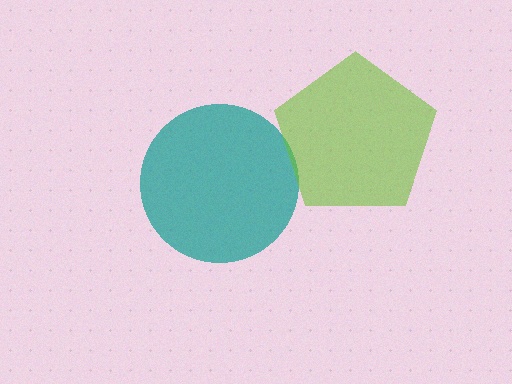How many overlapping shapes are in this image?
There are 2 overlapping shapes in the image.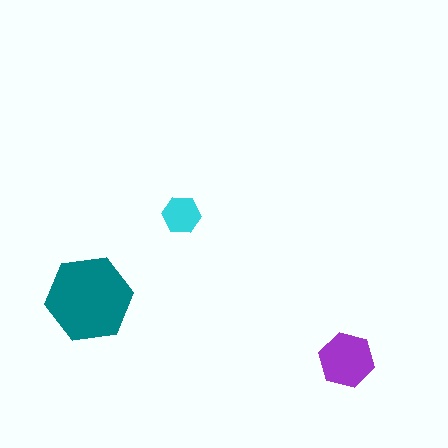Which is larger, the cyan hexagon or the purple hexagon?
The purple one.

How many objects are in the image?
There are 3 objects in the image.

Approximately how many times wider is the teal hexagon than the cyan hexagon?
About 2.5 times wider.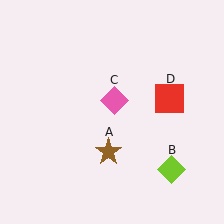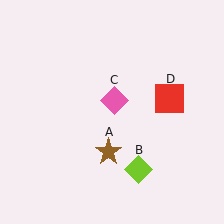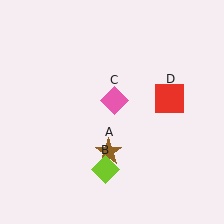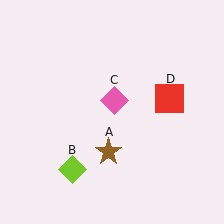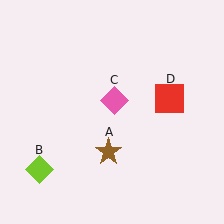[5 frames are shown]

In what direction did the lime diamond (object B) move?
The lime diamond (object B) moved left.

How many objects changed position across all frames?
1 object changed position: lime diamond (object B).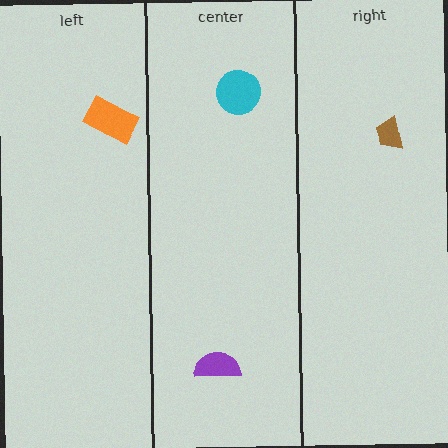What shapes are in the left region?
The orange rectangle.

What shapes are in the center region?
The cyan circle, the purple semicircle.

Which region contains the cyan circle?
The center region.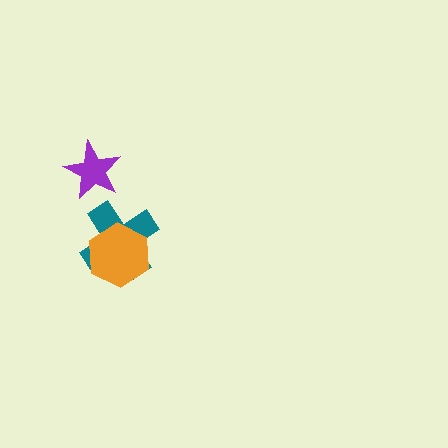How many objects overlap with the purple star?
0 objects overlap with the purple star.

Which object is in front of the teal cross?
The orange hexagon is in front of the teal cross.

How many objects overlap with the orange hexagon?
1 object overlaps with the orange hexagon.